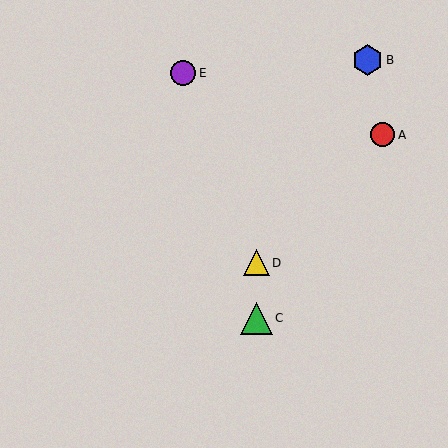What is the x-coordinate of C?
Object C is at x≈257.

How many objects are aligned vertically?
2 objects (C, D) are aligned vertically.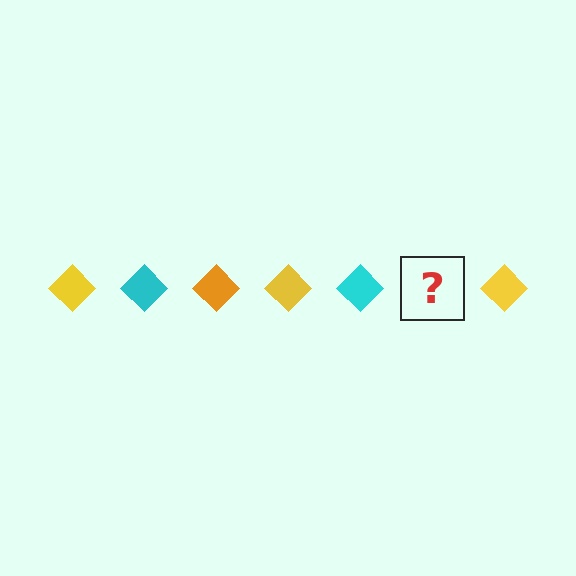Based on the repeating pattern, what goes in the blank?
The blank should be an orange diamond.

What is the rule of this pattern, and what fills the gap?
The rule is that the pattern cycles through yellow, cyan, orange diamonds. The gap should be filled with an orange diamond.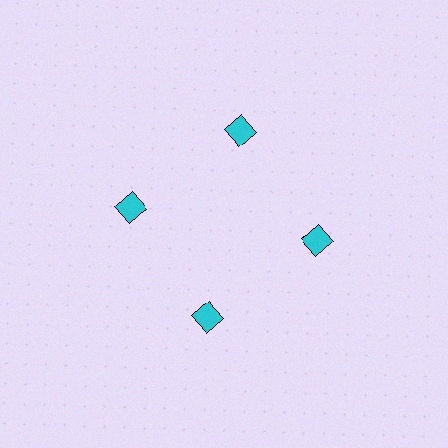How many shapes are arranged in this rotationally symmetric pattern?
There are 4 shapes, arranged in 4 groups of 1.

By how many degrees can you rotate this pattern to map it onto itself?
The pattern maps onto itself every 90 degrees of rotation.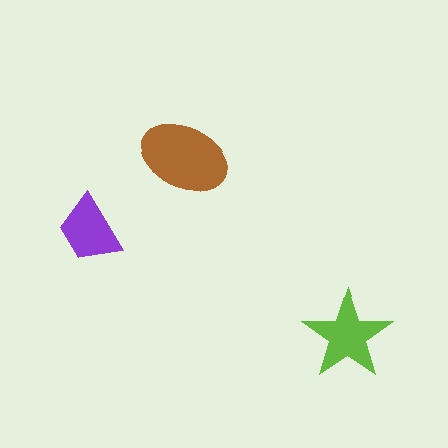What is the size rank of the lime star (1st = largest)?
2nd.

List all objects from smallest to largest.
The purple trapezoid, the lime star, the brown ellipse.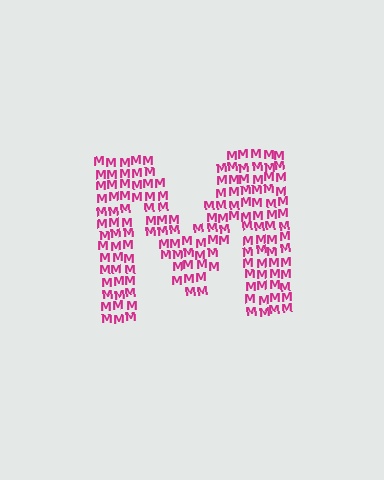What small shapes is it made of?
It is made of small letter M's.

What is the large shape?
The large shape is the letter M.